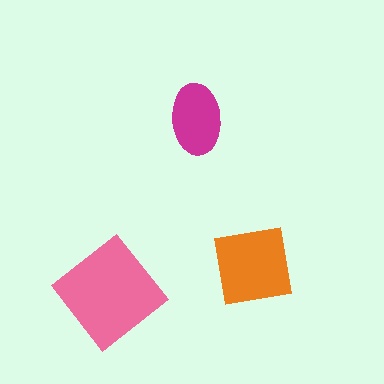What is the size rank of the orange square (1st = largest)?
2nd.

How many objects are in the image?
There are 3 objects in the image.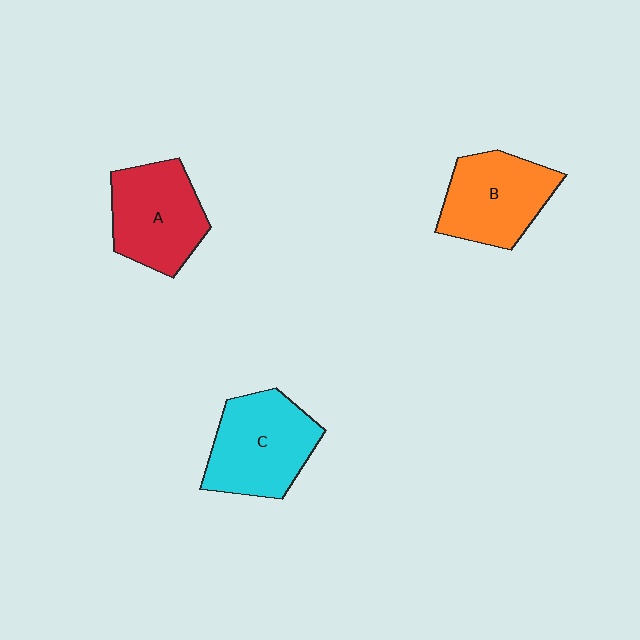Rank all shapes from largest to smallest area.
From largest to smallest: C (cyan), A (red), B (orange).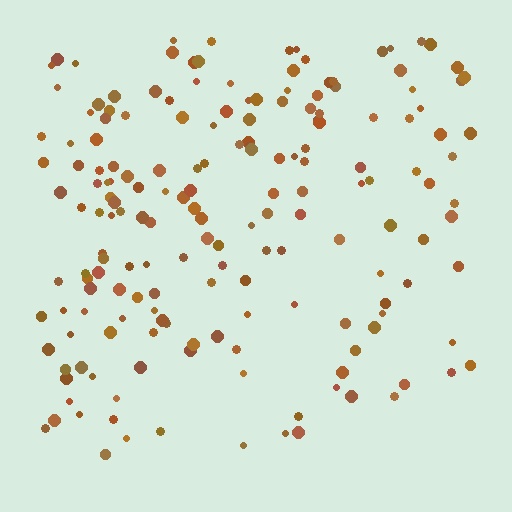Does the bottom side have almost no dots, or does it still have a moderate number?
Still a moderate number, just noticeably fewer than the top.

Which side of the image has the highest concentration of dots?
The top.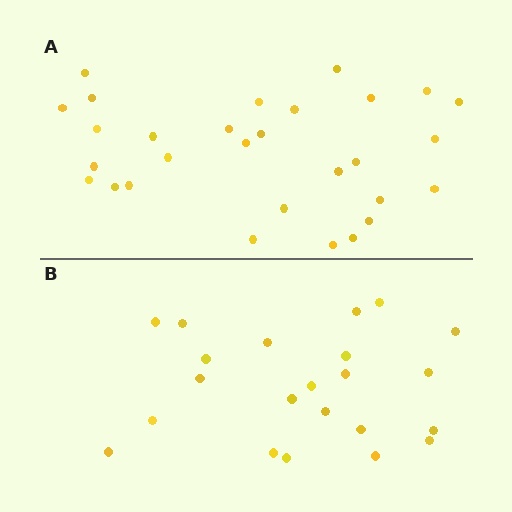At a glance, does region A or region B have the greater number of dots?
Region A (the top region) has more dots.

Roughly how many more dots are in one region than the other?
Region A has roughly 8 or so more dots than region B.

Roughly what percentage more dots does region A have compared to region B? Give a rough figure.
About 30% more.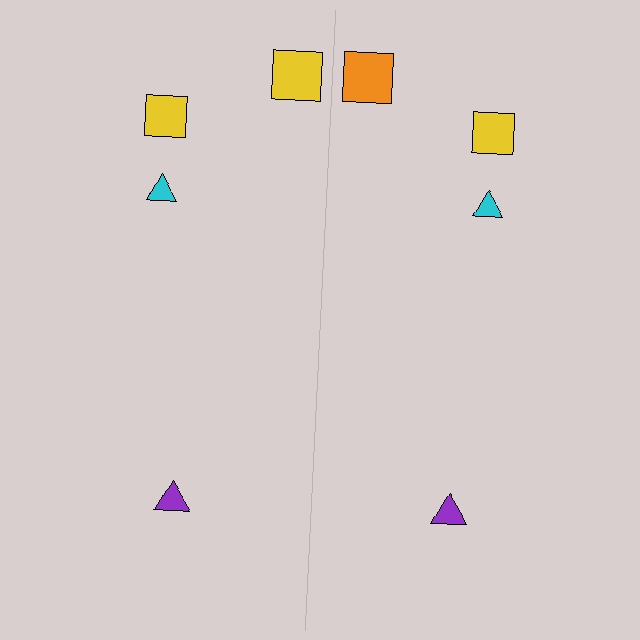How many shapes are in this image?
There are 8 shapes in this image.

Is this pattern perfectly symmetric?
No, the pattern is not perfectly symmetric. The orange square on the right side breaks the symmetry — its mirror counterpart is yellow.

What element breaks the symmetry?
The orange square on the right side breaks the symmetry — its mirror counterpart is yellow.